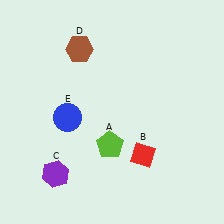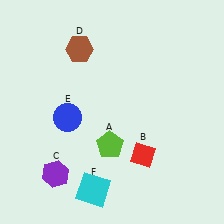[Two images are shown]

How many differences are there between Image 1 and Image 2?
There is 1 difference between the two images.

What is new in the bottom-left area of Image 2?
A cyan square (F) was added in the bottom-left area of Image 2.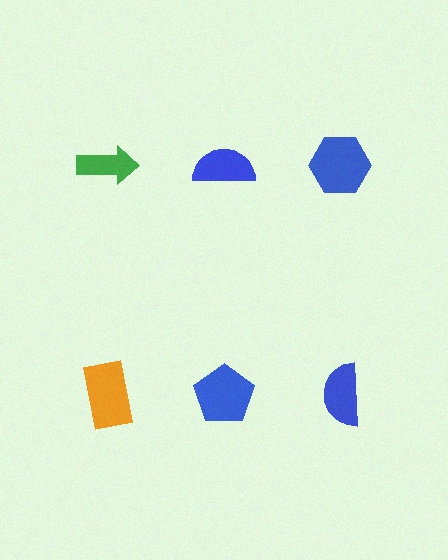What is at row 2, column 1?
An orange rectangle.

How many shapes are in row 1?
3 shapes.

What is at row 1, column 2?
A blue semicircle.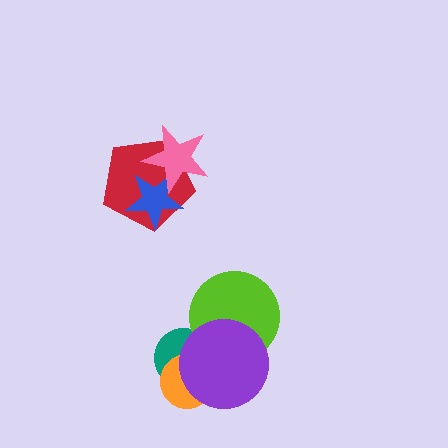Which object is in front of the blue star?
The pink star is in front of the blue star.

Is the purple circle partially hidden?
No, no other shape covers it.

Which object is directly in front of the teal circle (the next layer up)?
The orange circle is directly in front of the teal circle.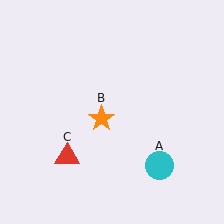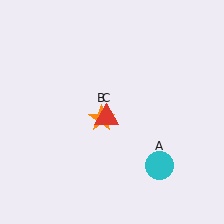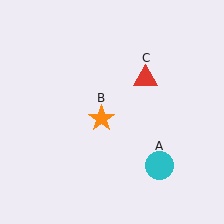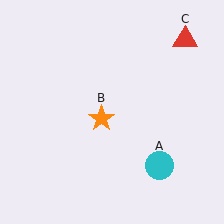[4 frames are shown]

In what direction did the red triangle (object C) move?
The red triangle (object C) moved up and to the right.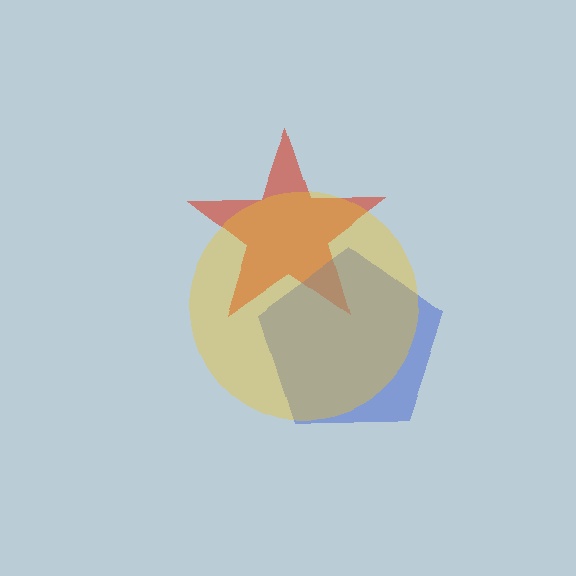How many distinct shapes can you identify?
There are 3 distinct shapes: a red star, a blue pentagon, a yellow circle.